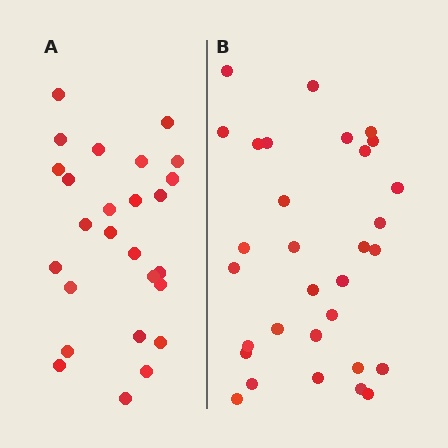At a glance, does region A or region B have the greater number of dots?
Region B (the right region) has more dots.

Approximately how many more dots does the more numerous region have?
Region B has about 5 more dots than region A.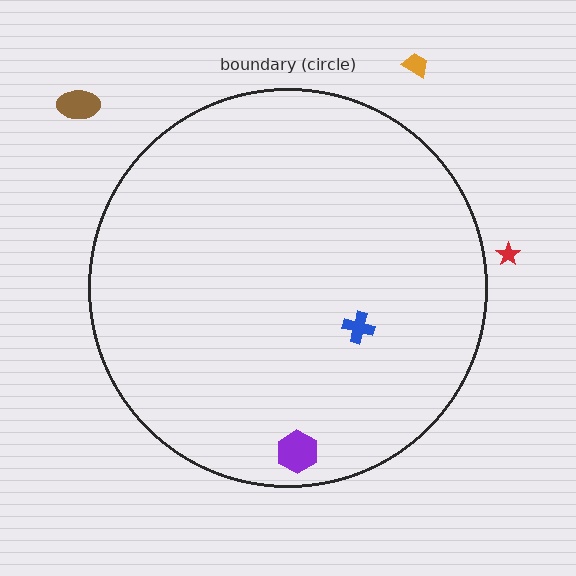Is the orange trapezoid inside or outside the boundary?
Outside.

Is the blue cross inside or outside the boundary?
Inside.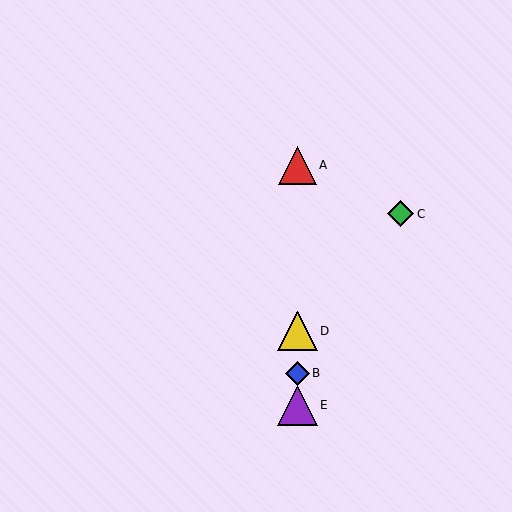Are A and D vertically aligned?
Yes, both are at x≈297.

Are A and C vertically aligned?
No, A is at x≈297 and C is at x≈400.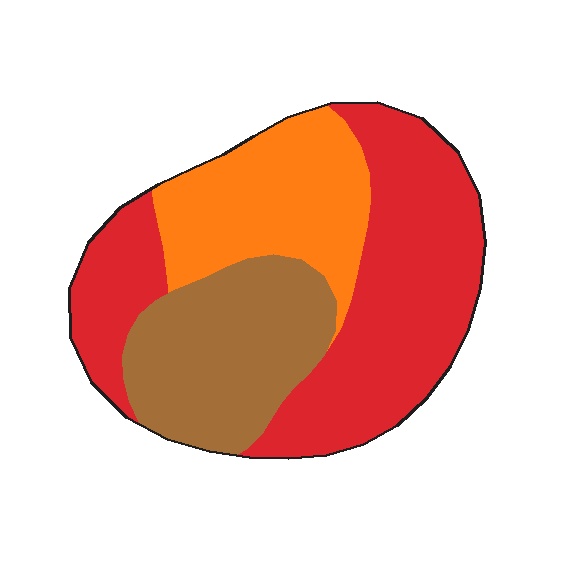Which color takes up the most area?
Red, at roughly 50%.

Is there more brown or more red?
Red.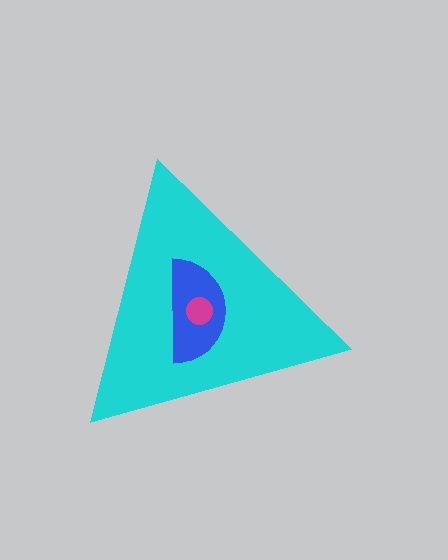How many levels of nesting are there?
3.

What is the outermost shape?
The cyan triangle.